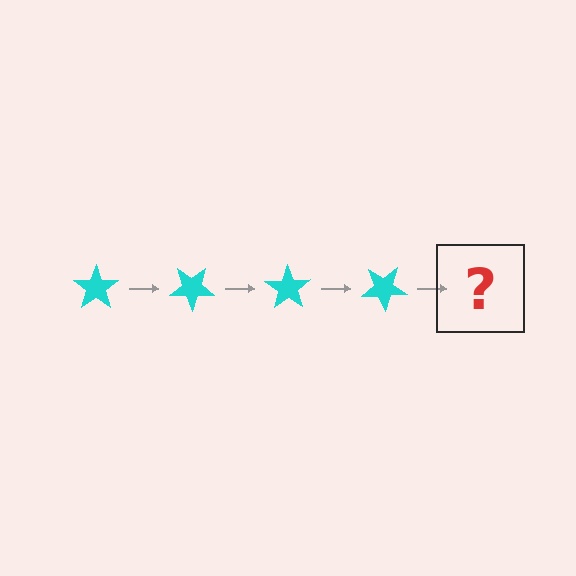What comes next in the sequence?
The next element should be a cyan star rotated 140 degrees.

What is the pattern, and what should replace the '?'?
The pattern is that the star rotates 35 degrees each step. The '?' should be a cyan star rotated 140 degrees.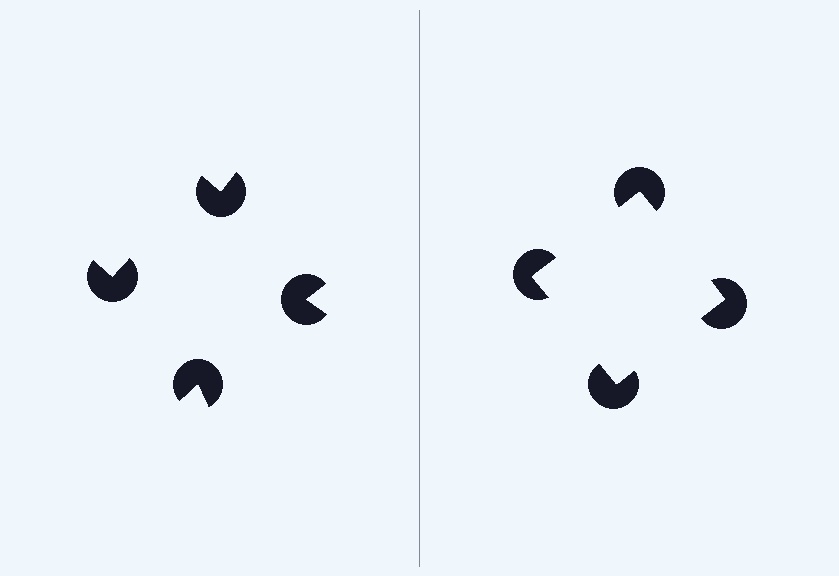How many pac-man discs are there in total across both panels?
8 — 4 on each side.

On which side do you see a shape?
An illusory square appears on the right side. On the left side the wedge cuts are rotated, so no coherent shape forms.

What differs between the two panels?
The pac-man discs are positioned identically on both sides; only the wedge orientations differ. On the right they align to a square; on the left they are misaligned.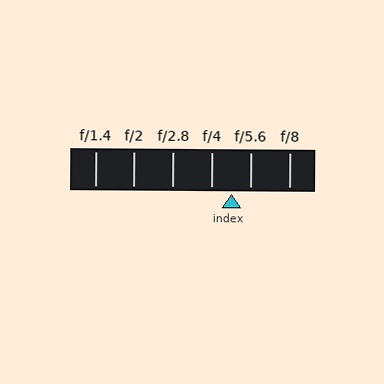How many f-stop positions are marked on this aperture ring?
There are 6 f-stop positions marked.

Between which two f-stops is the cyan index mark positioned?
The index mark is between f/4 and f/5.6.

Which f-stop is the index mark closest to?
The index mark is closest to f/5.6.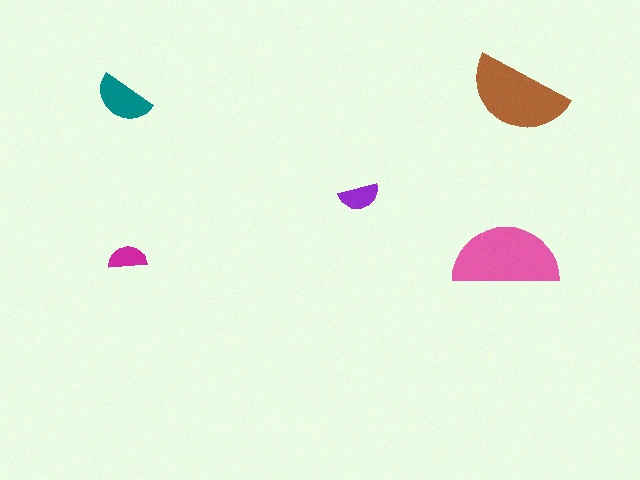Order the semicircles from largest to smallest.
the pink one, the brown one, the teal one, the purple one, the magenta one.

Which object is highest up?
The brown semicircle is topmost.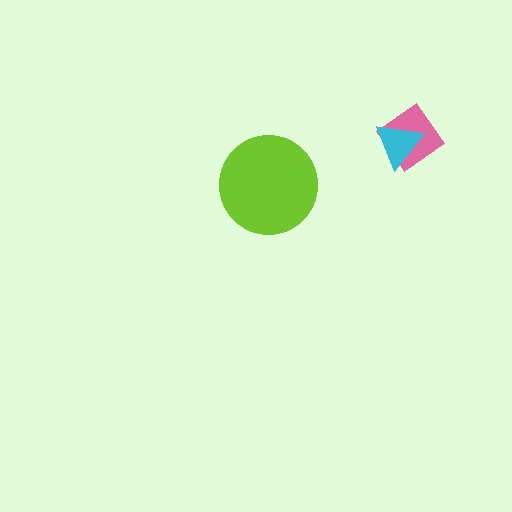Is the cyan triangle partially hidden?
No, no other shape covers it.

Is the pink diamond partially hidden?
Yes, it is partially covered by another shape.